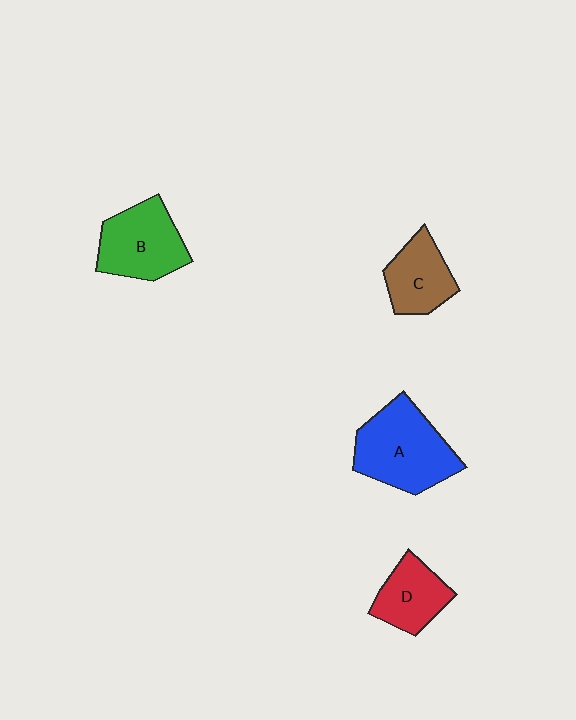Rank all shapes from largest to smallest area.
From largest to smallest: A (blue), B (green), C (brown), D (red).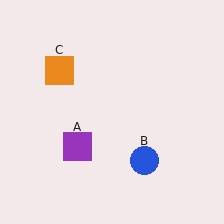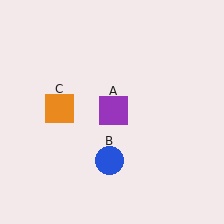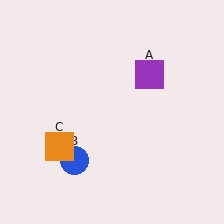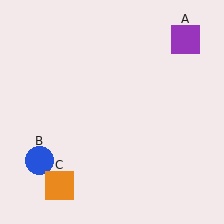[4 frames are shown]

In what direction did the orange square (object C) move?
The orange square (object C) moved down.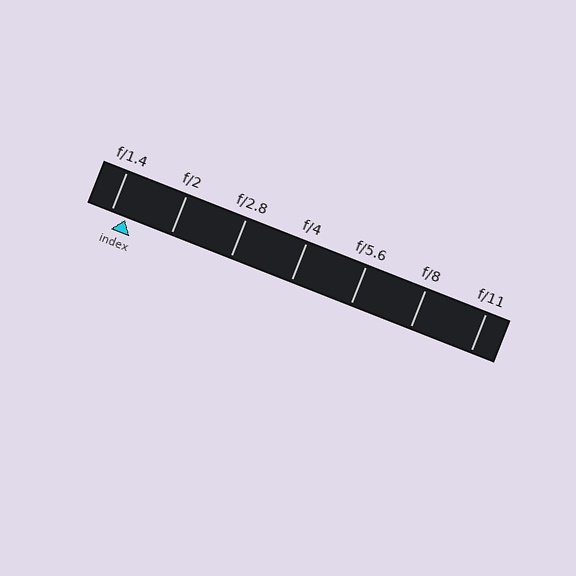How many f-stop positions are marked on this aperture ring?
There are 7 f-stop positions marked.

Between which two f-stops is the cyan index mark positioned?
The index mark is between f/1.4 and f/2.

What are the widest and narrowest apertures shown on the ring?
The widest aperture shown is f/1.4 and the narrowest is f/11.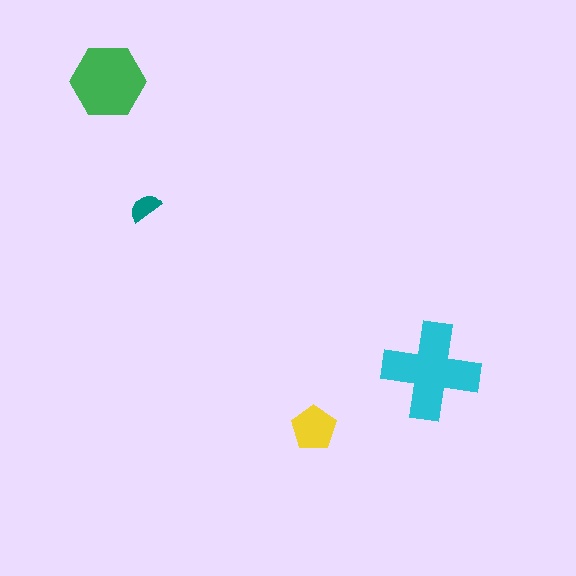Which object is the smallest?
The teal semicircle.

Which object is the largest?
The cyan cross.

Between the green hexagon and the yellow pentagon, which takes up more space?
The green hexagon.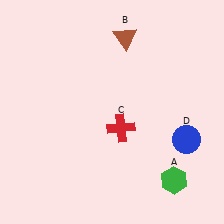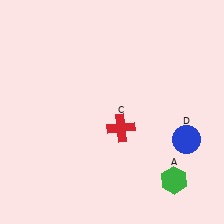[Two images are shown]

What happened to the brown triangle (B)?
The brown triangle (B) was removed in Image 2. It was in the top-right area of Image 1.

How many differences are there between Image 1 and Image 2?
There is 1 difference between the two images.